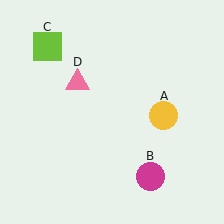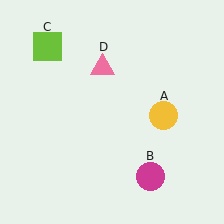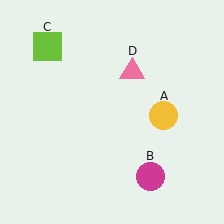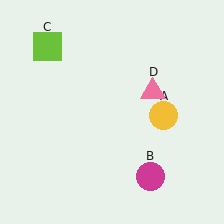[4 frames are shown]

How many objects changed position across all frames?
1 object changed position: pink triangle (object D).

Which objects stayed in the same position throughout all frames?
Yellow circle (object A) and magenta circle (object B) and lime square (object C) remained stationary.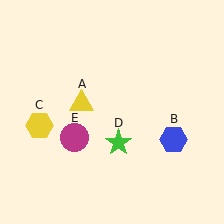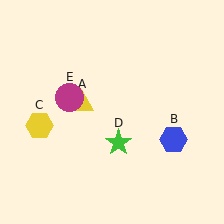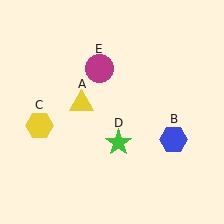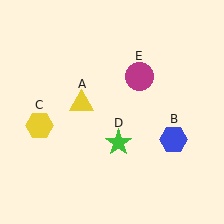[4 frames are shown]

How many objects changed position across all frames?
1 object changed position: magenta circle (object E).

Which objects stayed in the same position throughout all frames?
Yellow triangle (object A) and blue hexagon (object B) and yellow hexagon (object C) and green star (object D) remained stationary.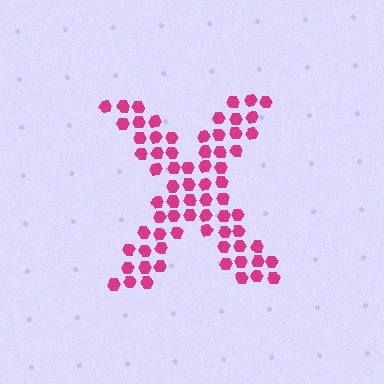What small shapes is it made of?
It is made of small hexagons.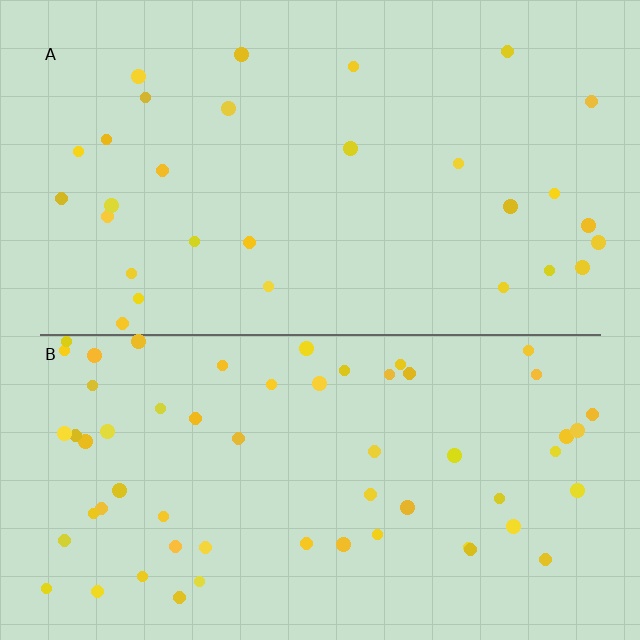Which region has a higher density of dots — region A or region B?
B (the bottom).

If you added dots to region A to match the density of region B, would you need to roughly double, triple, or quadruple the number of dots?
Approximately double.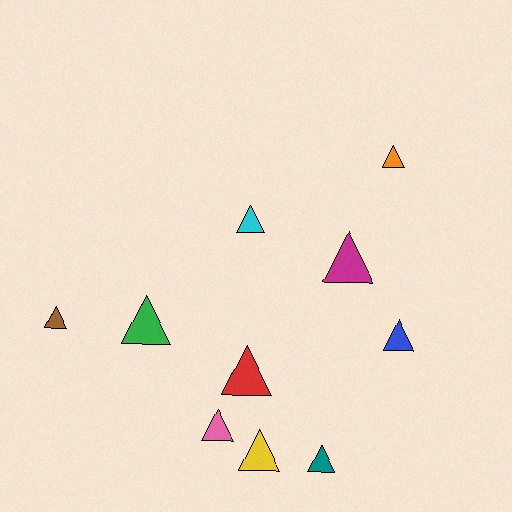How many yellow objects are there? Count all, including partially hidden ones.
There is 1 yellow object.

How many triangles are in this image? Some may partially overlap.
There are 10 triangles.